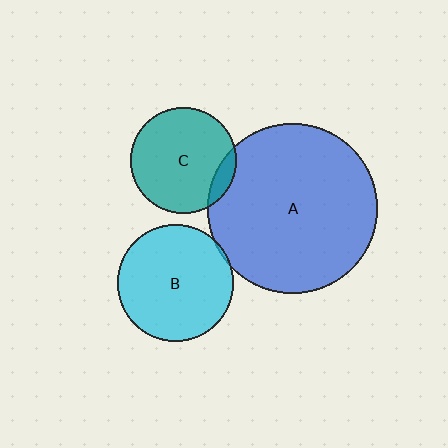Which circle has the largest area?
Circle A (blue).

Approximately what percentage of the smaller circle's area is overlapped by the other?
Approximately 5%.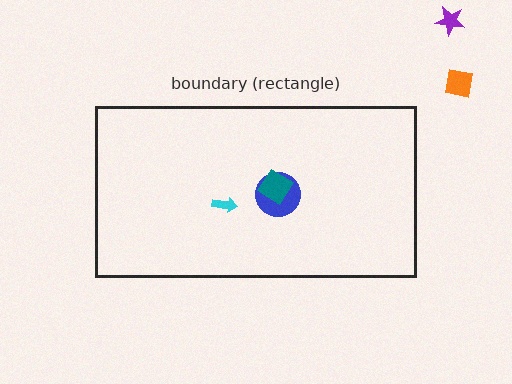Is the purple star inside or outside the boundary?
Outside.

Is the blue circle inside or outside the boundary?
Inside.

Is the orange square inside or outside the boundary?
Outside.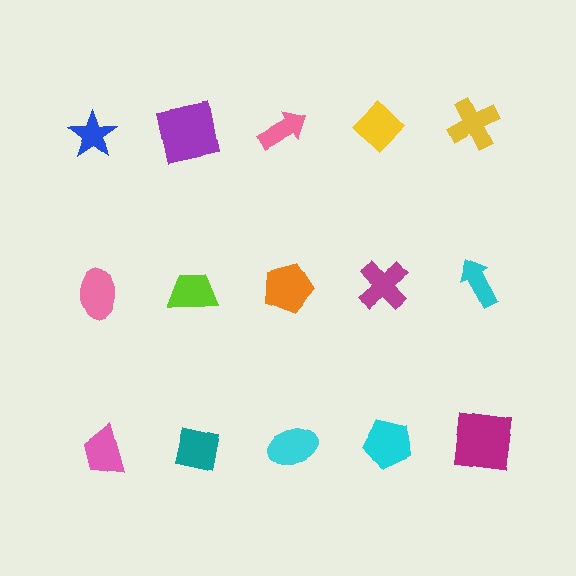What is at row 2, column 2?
A lime trapezoid.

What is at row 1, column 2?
A purple square.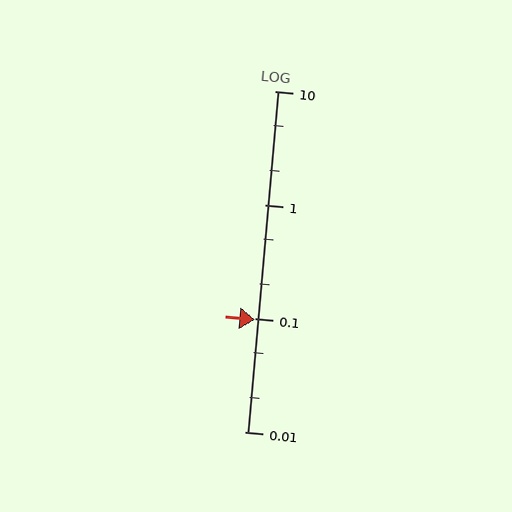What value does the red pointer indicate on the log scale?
The pointer indicates approximately 0.097.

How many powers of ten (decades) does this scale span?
The scale spans 3 decades, from 0.01 to 10.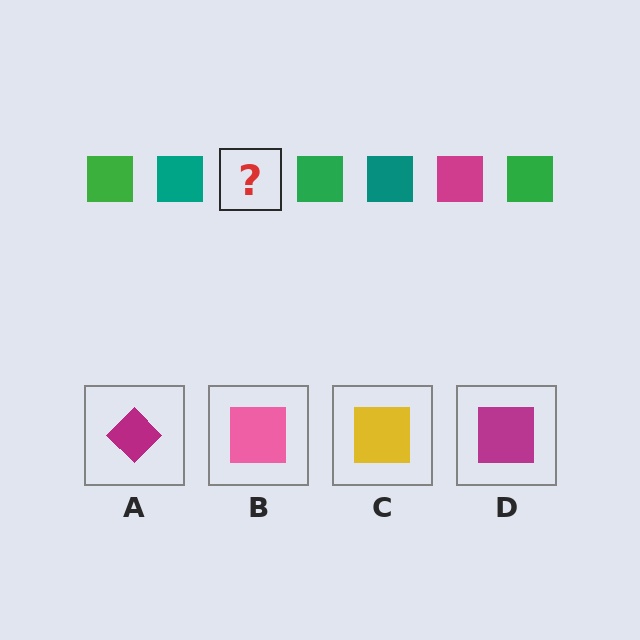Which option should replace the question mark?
Option D.